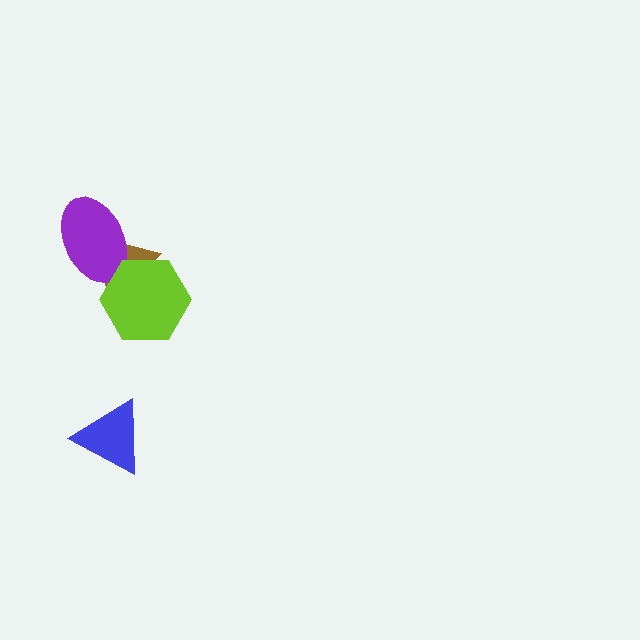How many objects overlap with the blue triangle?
0 objects overlap with the blue triangle.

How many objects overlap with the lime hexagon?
2 objects overlap with the lime hexagon.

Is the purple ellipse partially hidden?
Yes, it is partially covered by another shape.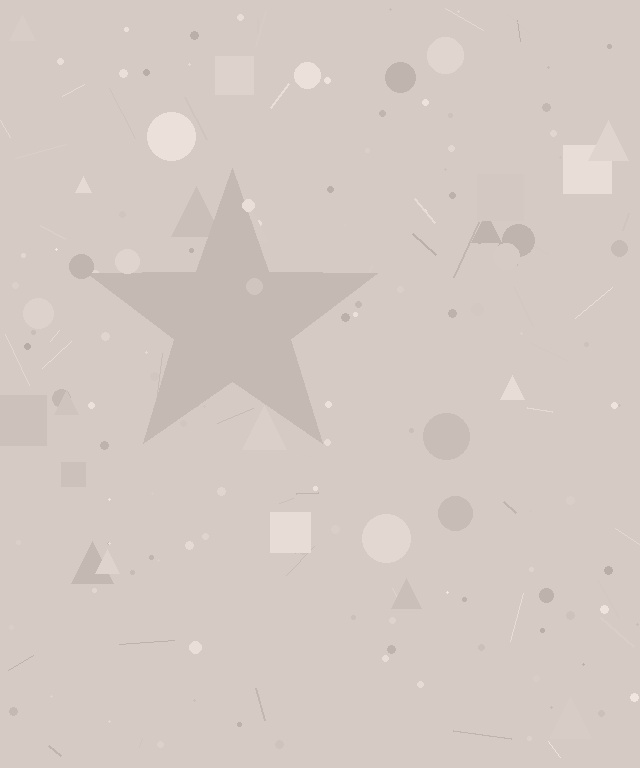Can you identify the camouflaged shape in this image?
The camouflaged shape is a star.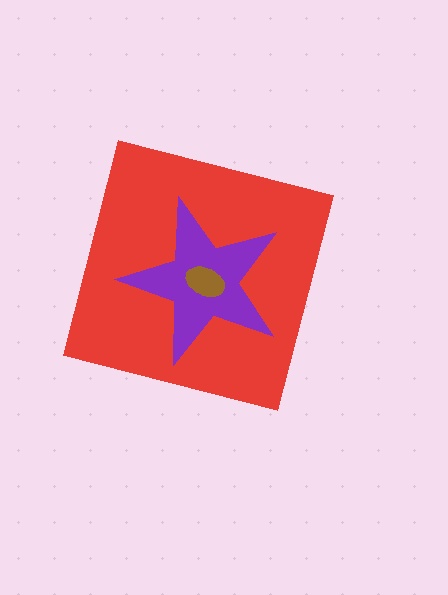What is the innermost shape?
The brown ellipse.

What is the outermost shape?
The red square.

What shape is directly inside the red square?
The purple star.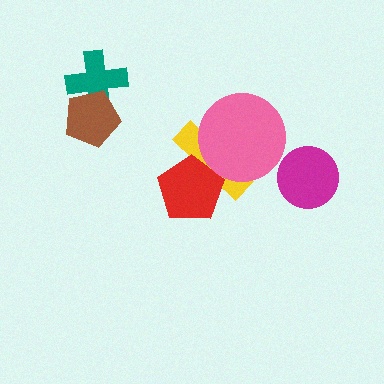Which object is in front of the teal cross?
The brown pentagon is in front of the teal cross.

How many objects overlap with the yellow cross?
2 objects overlap with the yellow cross.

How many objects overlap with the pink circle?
1 object overlaps with the pink circle.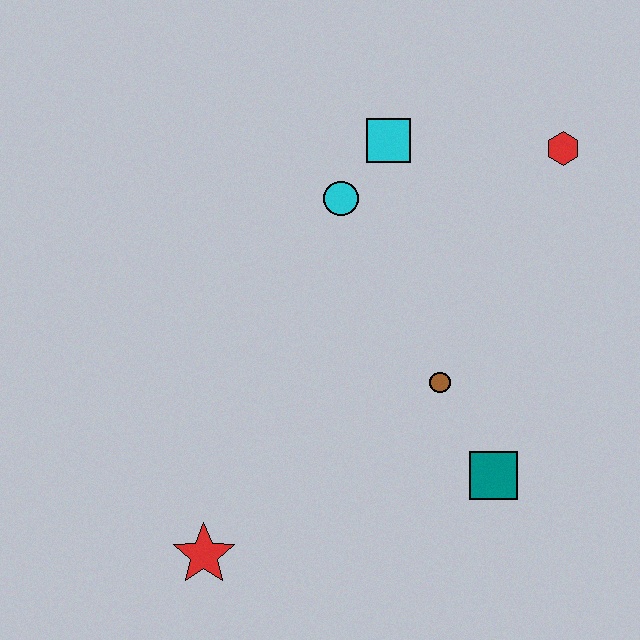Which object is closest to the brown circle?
The teal square is closest to the brown circle.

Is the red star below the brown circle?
Yes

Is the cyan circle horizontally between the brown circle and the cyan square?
No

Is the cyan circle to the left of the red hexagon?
Yes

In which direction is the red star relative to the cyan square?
The red star is below the cyan square.